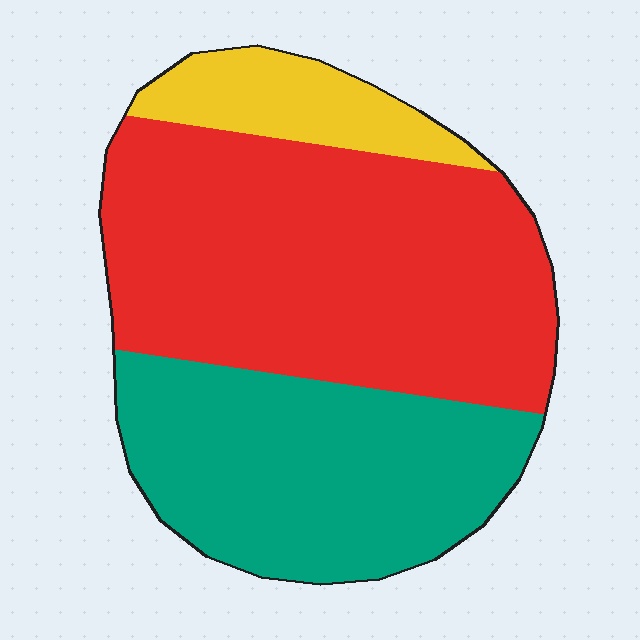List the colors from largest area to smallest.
From largest to smallest: red, teal, yellow.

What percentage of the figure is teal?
Teal takes up about three eighths (3/8) of the figure.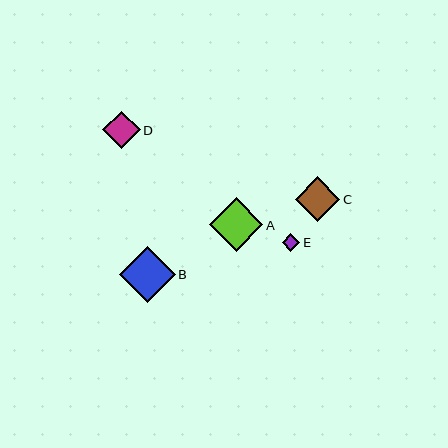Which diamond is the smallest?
Diamond E is the smallest with a size of approximately 18 pixels.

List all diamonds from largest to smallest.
From largest to smallest: B, A, C, D, E.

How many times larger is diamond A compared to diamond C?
Diamond A is approximately 1.2 times the size of diamond C.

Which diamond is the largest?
Diamond B is the largest with a size of approximately 55 pixels.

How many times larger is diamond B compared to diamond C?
Diamond B is approximately 1.2 times the size of diamond C.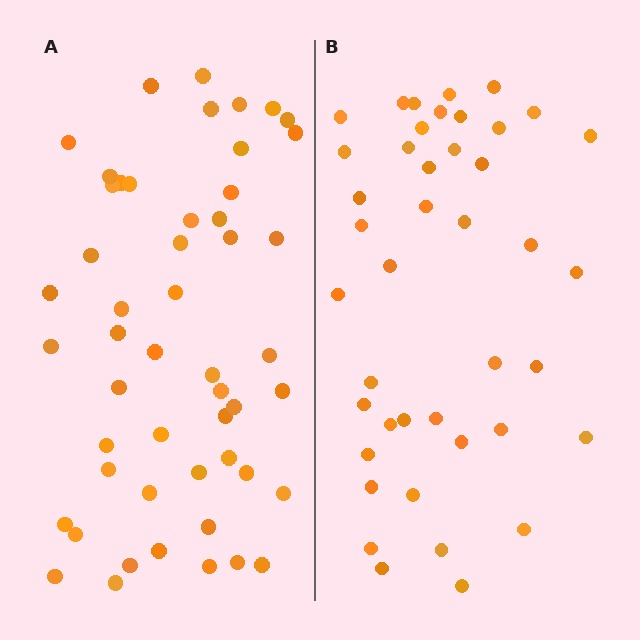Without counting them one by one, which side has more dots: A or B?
Region A (the left region) has more dots.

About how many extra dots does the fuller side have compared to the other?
Region A has roughly 8 or so more dots than region B.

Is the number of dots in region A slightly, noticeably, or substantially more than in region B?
Region A has only slightly more — the two regions are fairly close. The ratio is roughly 1.2 to 1.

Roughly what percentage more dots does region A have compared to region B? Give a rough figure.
About 20% more.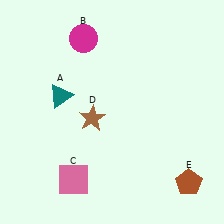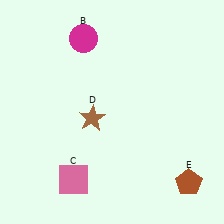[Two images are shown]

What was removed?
The teal triangle (A) was removed in Image 2.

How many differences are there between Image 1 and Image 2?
There is 1 difference between the two images.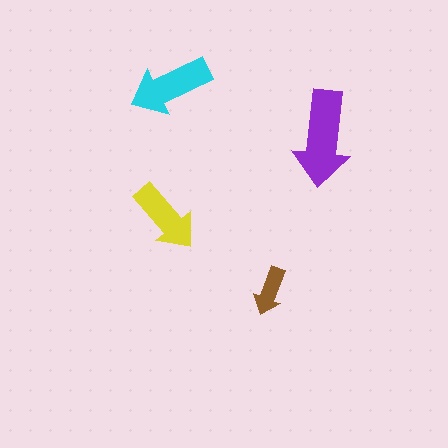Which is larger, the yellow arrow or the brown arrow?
The yellow one.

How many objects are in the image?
There are 4 objects in the image.